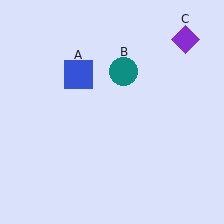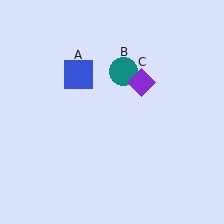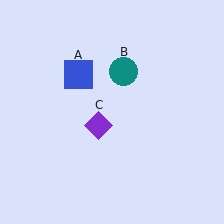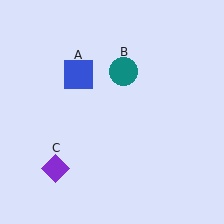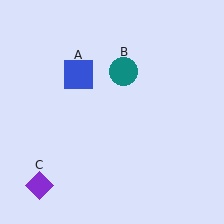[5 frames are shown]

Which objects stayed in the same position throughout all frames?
Blue square (object A) and teal circle (object B) remained stationary.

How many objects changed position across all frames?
1 object changed position: purple diamond (object C).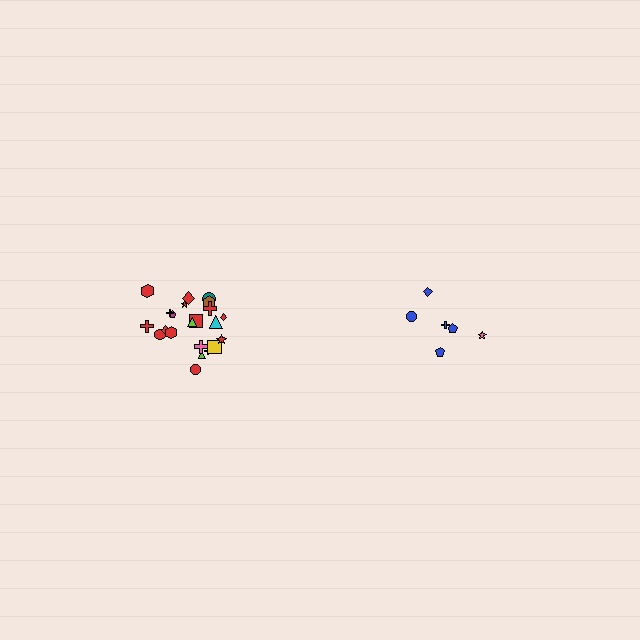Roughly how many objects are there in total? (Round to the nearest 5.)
Roughly 30 objects in total.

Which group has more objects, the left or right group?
The left group.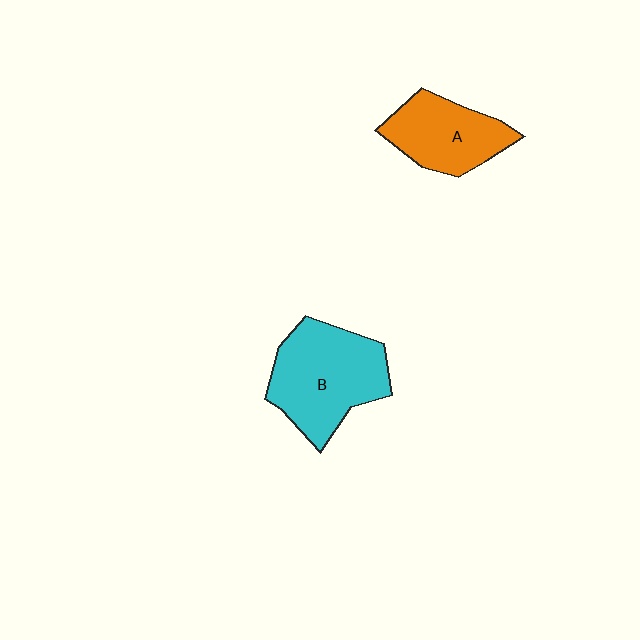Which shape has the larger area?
Shape B (cyan).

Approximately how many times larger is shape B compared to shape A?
Approximately 1.4 times.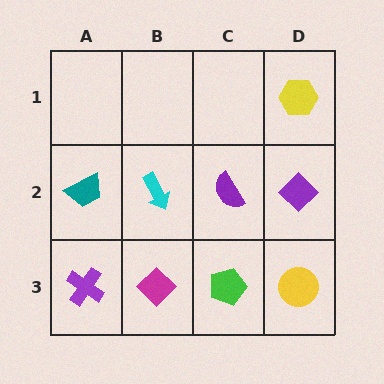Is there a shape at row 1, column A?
No, that cell is empty.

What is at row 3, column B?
A magenta diamond.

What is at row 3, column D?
A yellow circle.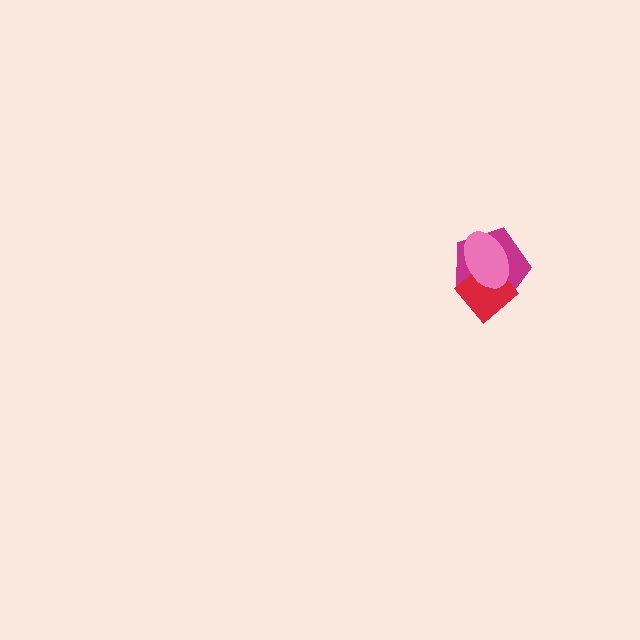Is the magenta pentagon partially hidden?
Yes, it is partially covered by another shape.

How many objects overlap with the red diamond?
2 objects overlap with the red diamond.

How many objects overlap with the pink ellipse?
2 objects overlap with the pink ellipse.